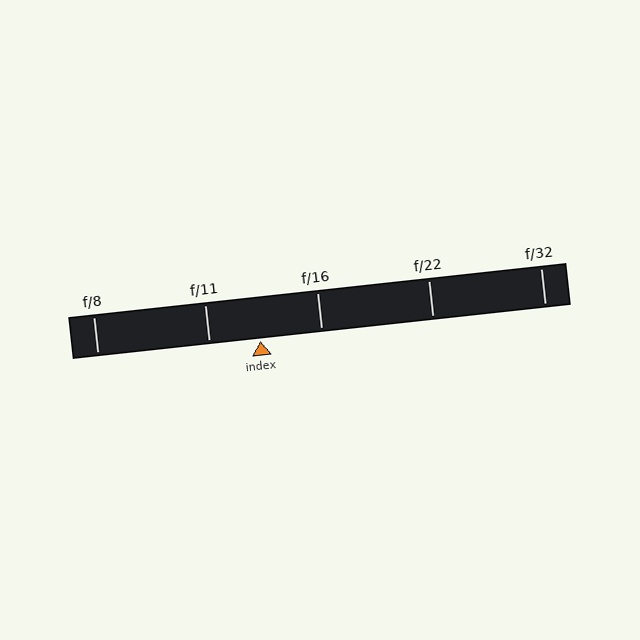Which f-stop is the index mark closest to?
The index mark is closest to f/11.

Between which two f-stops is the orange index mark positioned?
The index mark is between f/11 and f/16.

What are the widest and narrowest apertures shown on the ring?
The widest aperture shown is f/8 and the narrowest is f/32.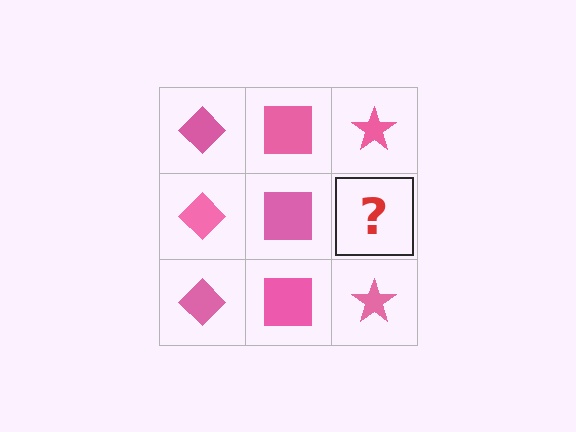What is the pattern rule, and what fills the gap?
The rule is that each column has a consistent shape. The gap should be filled with a pink star.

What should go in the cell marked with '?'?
The missing cell should contain a pink star.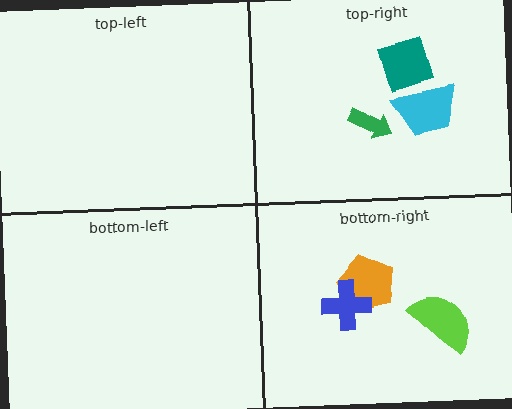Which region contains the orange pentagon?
The bottom-right region.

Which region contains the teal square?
The top-right region.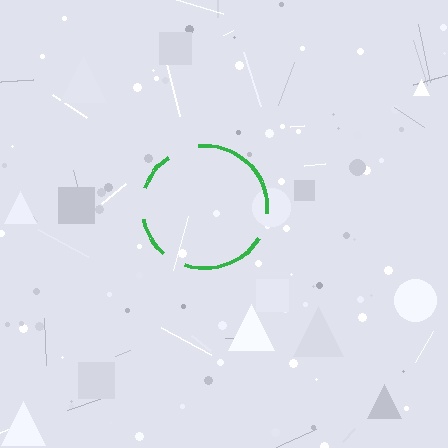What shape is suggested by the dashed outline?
The dashed outline suggests a circle.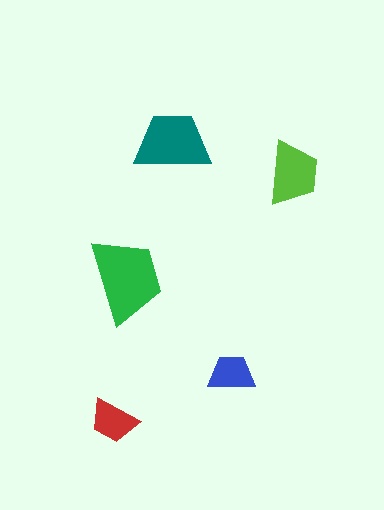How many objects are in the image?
There are 5 objects in the image.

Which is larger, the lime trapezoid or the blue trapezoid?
The lime one.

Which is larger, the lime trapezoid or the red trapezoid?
The lime one.